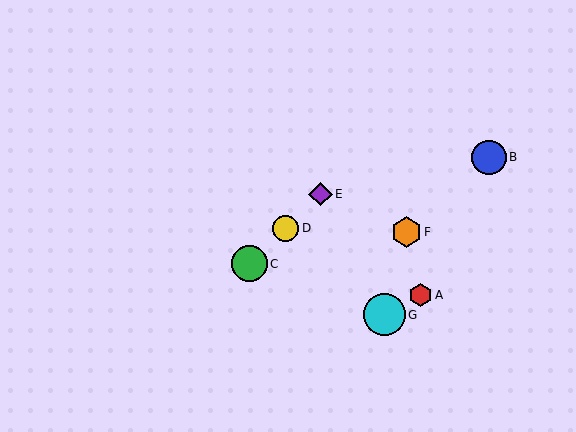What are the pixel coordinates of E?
Object E is at (320, 194).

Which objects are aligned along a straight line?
Objects C, D, E are aligned along a straight line.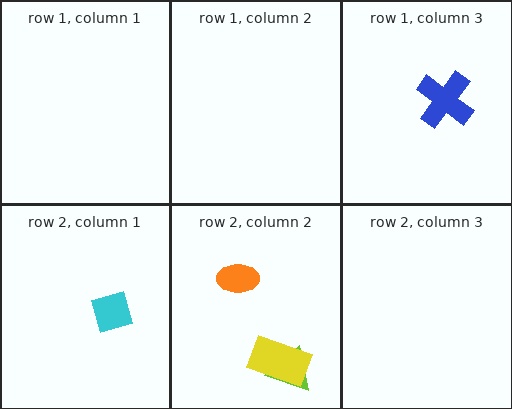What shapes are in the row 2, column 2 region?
The lime triangle, the orange ellipse, the yellow rectangle.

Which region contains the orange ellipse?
The row 2, column 2 region.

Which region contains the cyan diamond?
The row 2, column 1 region.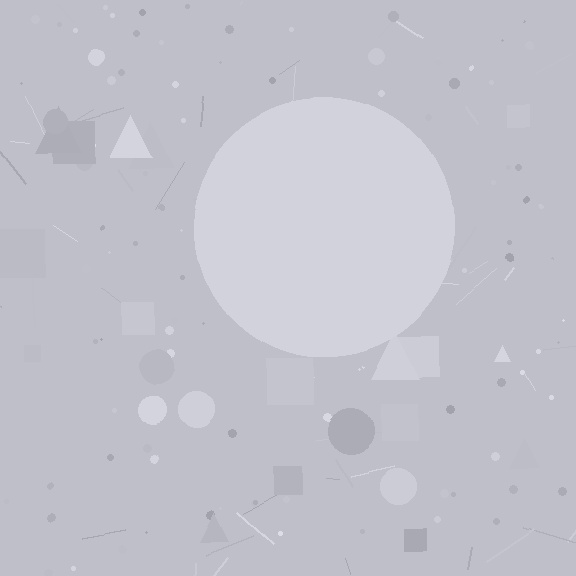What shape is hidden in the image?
A circle is hidden in the image.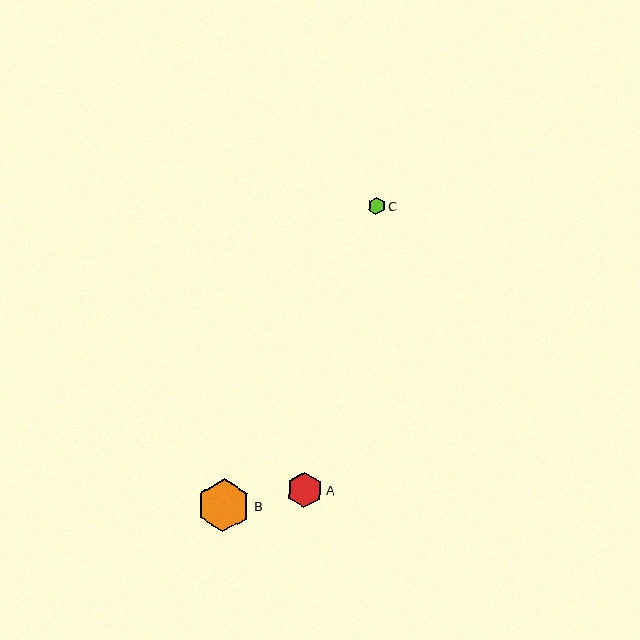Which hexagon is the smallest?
Hexagon C is the smallest with a size of approximately 17 pixels.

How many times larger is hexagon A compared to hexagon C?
Hexagon A is approximately 2.1 times the size of hexagon C.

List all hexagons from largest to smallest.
From largest to smallest: B, A, C.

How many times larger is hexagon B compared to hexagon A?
Hexagon B is approximately 1.5 times the size of hexagon A.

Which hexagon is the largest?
Hexagon B is the largest with a size of approximately 53 pixels.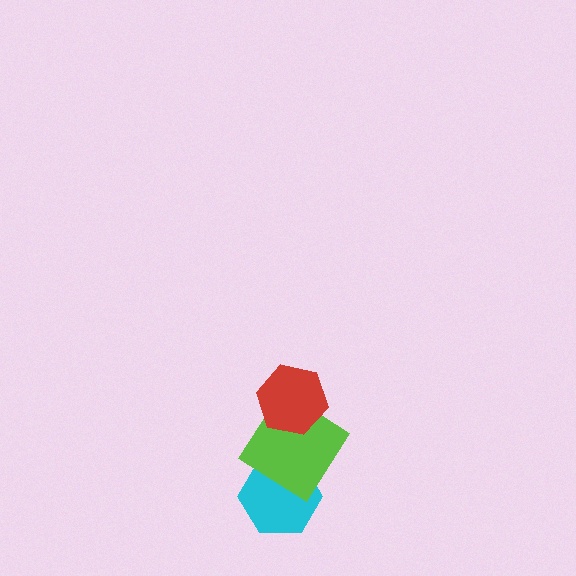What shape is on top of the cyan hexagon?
The lime diamond is on top of the cyan hexagon.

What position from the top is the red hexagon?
The red hexagon is 1st from the top.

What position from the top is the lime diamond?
The lime diamond is 2nd from the top.